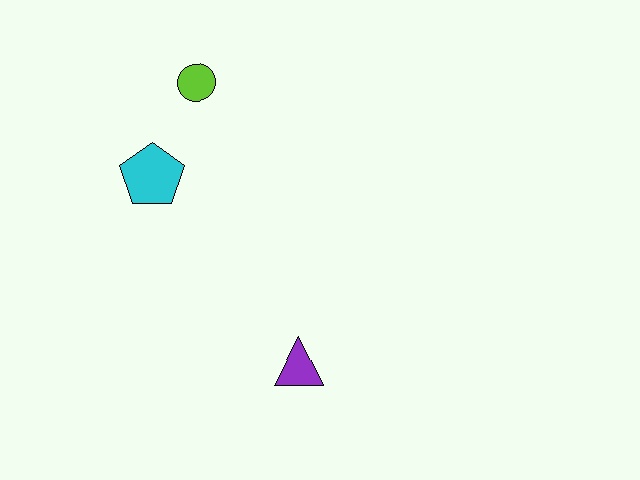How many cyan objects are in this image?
There is 1 cyan object.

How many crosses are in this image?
There are no crosses.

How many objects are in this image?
There are 3 objects.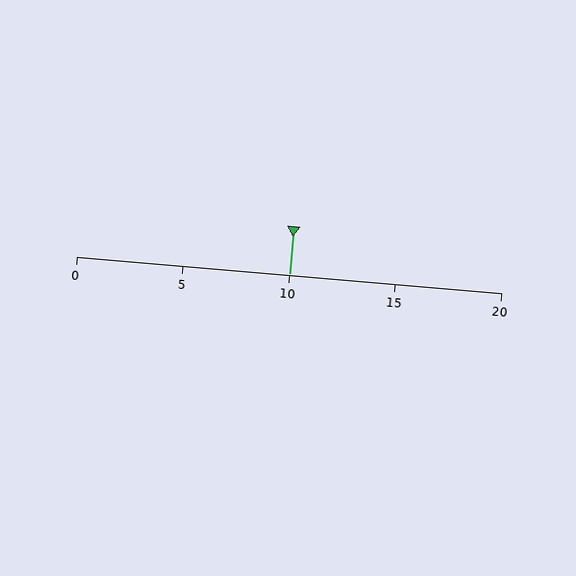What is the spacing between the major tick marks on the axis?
The major ticks are spaced 5 apart.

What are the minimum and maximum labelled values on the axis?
The axis runs from 0 to 20.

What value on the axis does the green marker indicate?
The marker indicates approximately 10.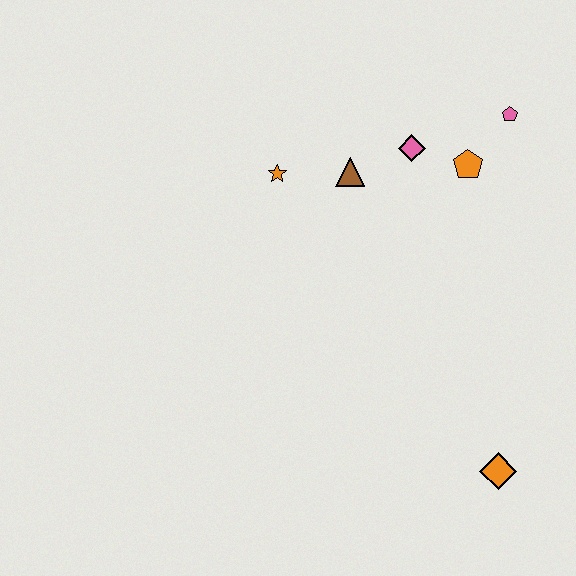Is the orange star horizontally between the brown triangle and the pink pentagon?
No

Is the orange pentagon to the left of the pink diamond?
No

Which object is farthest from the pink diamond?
The orange diamond is farthest from the pink diamond.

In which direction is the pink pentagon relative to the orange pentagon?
The pink pentagon is above the orange pentagon.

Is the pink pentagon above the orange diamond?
Yes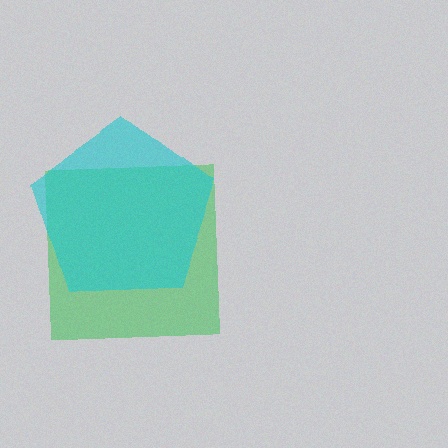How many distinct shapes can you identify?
There are 2 distinct shapes: a green square, a cyan pentagon.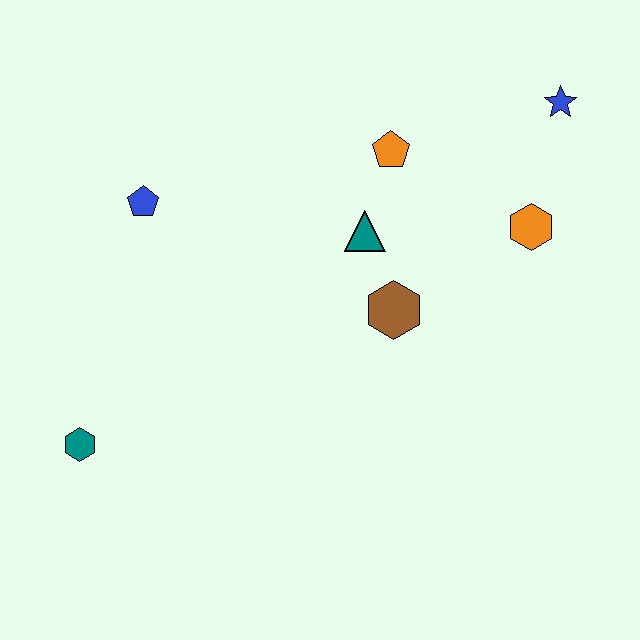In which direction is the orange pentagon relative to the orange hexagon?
The orange pentagon is to the left of the orange hexagon.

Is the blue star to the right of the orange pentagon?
Yes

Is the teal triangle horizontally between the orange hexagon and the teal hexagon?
Yes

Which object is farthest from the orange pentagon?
The teal hexagon is farthest from the orange pentagon.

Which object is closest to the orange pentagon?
The teal triangle is closest to the orange pentagon.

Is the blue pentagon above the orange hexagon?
Yes